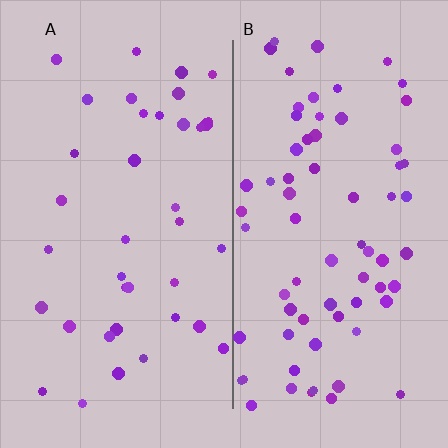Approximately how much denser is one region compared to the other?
Approximately 1.8× — region B over region A.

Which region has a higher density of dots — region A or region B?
B (the right).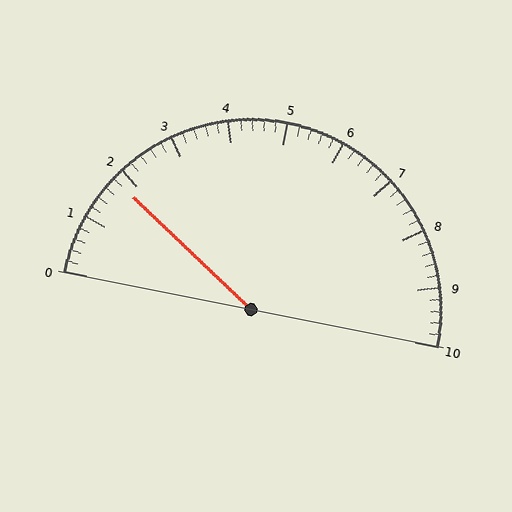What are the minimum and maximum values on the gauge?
The gauge ranges from 0 to 10.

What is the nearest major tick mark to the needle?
The nearest major tick mark is 2.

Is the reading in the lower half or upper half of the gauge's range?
The reading is in the lower half of the range (0 to 10).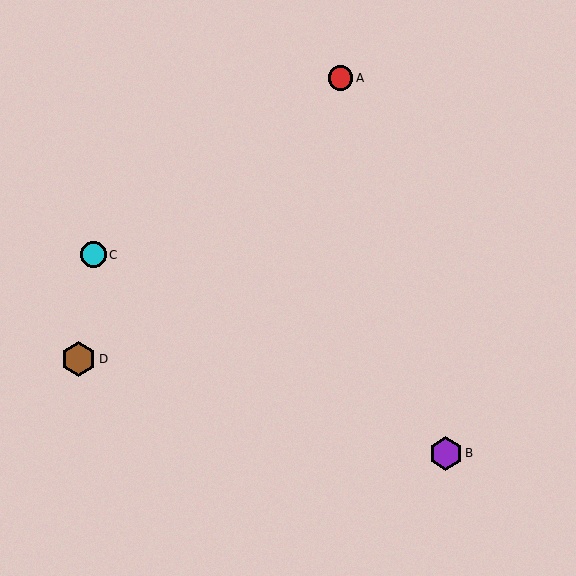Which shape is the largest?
The brown hexagon (labeled D) is the largest.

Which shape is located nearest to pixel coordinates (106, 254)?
The cyan circle (labeled C) at (94, 255) is nearest to that location.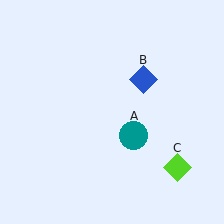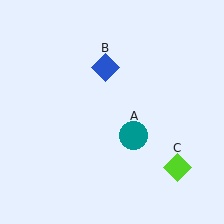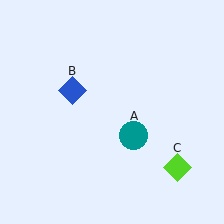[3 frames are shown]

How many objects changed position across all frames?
1 object changed position: blue diamond (object B).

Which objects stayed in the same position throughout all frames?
Teal circle (object A) and lime diamond (object C) remained stationary.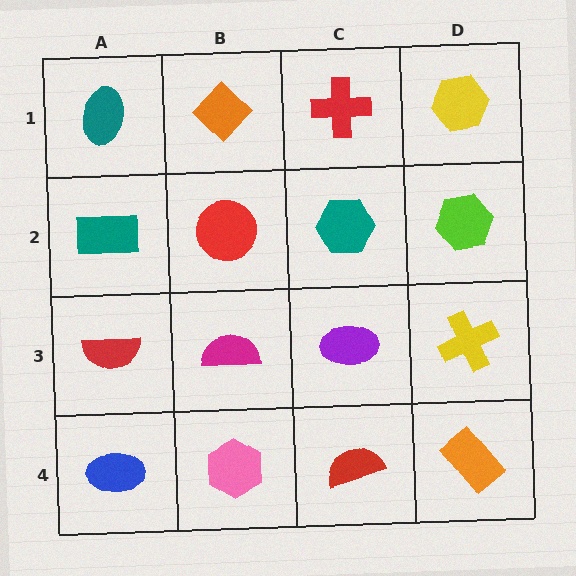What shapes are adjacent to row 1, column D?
A lime hexagon (row 2, column D), a red cross (row 1, column C).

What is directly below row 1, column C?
A teal hexagon.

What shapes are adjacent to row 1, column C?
A teal hexagon (row 2, column C), an orange diamond (row 1, column B), a yellow hexagon (row 1, column D).